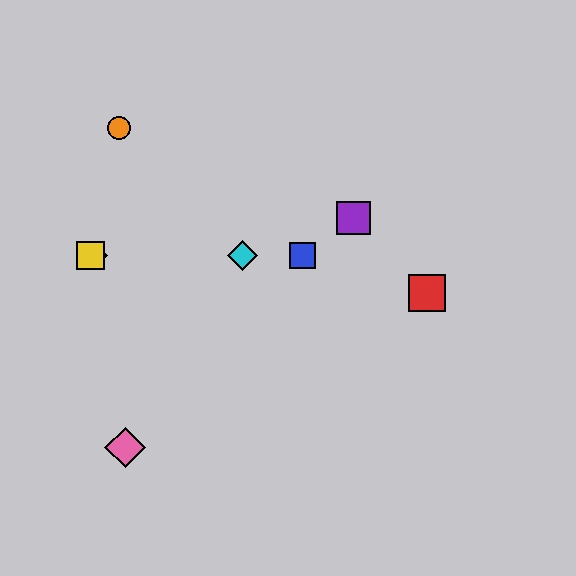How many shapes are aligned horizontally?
4 shapes (the blue square, the green diamond, the yellow square, the cyan diamond) are aligned horizontally.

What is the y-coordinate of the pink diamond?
The pink diamond is at y≈448.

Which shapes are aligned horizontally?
The blue square, the green diamond, the yellow square, the cyan diamond are aligned horizontally.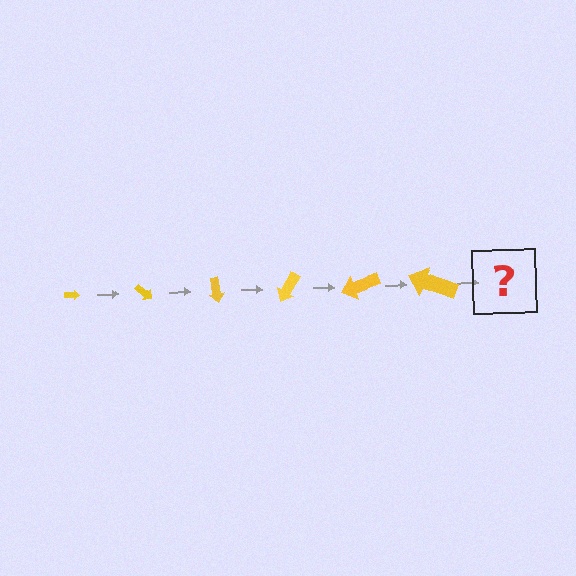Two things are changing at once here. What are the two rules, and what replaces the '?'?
The two rules are that the arrow grows larger each step and it rotates 40 degrees each step. The '?' should be an arrow, larger than the previous one and rotated 240 degrees from the start.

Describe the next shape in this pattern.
It should be an arrow, larger than the previous one and rotated 240 degrees from the start.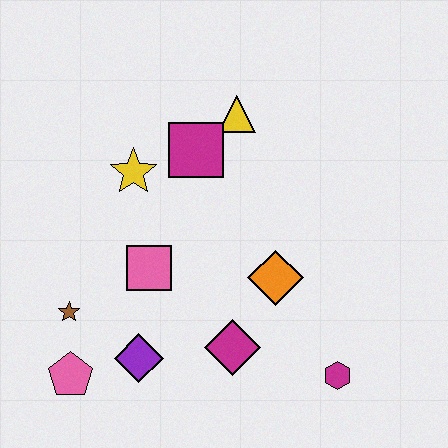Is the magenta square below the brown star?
No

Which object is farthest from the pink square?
The magenta hexagon is farthest from the pink square.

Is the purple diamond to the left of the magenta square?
Yes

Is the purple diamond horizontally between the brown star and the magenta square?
Yes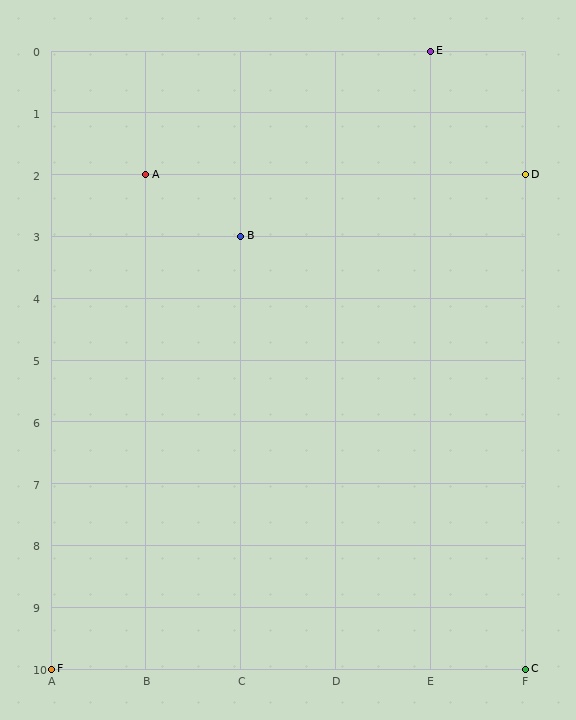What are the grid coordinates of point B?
Point B is at grid coordinates (C, 3).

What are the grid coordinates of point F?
Point F is at grid coordinates (A, 10).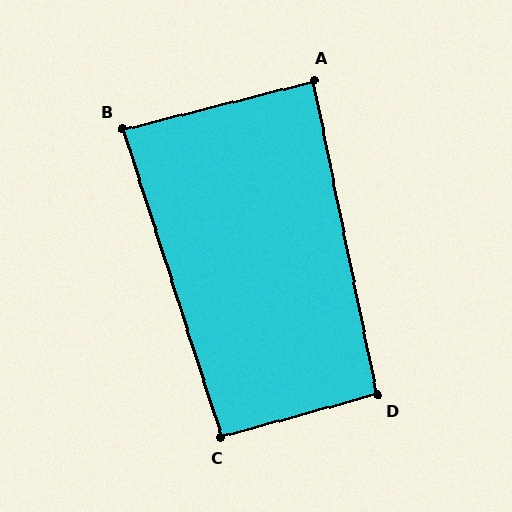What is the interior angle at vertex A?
Approximately 87 degrees (approximately right).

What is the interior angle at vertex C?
Approximately 93 degrees (approximately right).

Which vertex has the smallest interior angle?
B, at approximately 86 degrees.